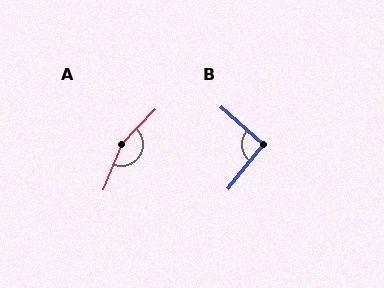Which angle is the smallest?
B, at approximately 93 degrees.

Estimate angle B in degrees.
Approximately 93 degrees.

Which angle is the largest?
A, at approximately 158 degrees.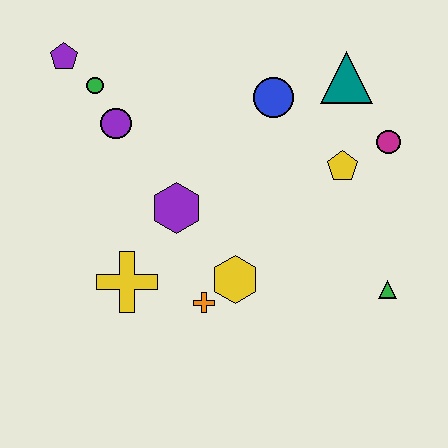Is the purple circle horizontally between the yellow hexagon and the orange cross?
No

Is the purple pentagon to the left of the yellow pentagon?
Yes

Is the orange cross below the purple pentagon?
Yes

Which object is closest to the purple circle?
The green circle is closest to the purple circle.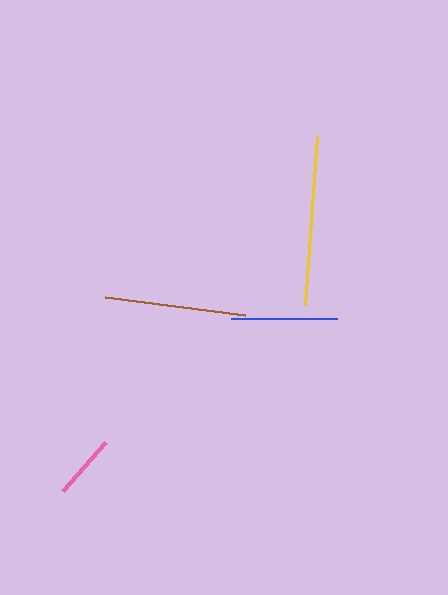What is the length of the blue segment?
The blue segment is approximately 106 pixels long.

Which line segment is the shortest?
The pink line is the shortest at approximately 66 pixels.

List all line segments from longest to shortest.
From longest to shortest: yellow, brown, blue, pink.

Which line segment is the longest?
The yellow line is the longest at approximately 170 pixels.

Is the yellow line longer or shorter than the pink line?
The yellow line is longer than the pink line.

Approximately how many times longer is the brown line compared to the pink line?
The brown line is approximately 2.2 times the length of the pink line.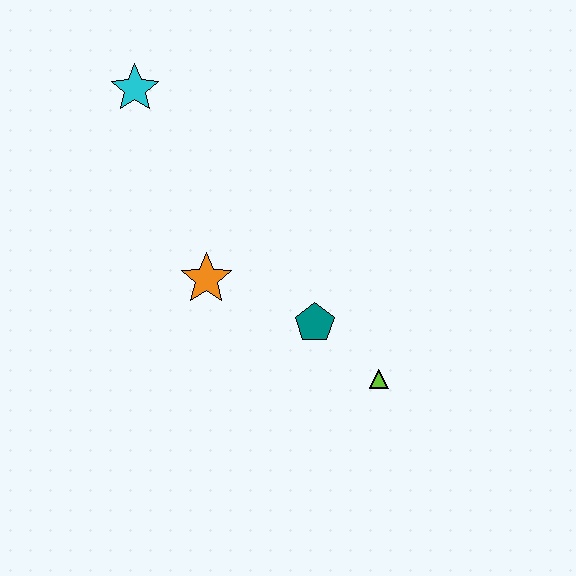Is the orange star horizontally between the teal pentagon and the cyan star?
Yes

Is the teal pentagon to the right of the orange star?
Yes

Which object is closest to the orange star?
The teal pentagon is closest to the orange star.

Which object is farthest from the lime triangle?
The cyan star is farthest from the lime triangle.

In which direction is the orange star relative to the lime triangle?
The orange star is to the left of the lime triangle.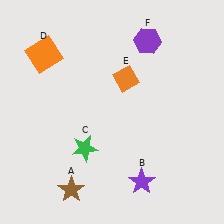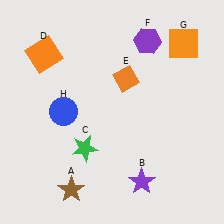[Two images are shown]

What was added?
An orange square (G), a blue circle (H) were added in Image 2.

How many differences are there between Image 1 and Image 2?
There are 2 differences between the two images.